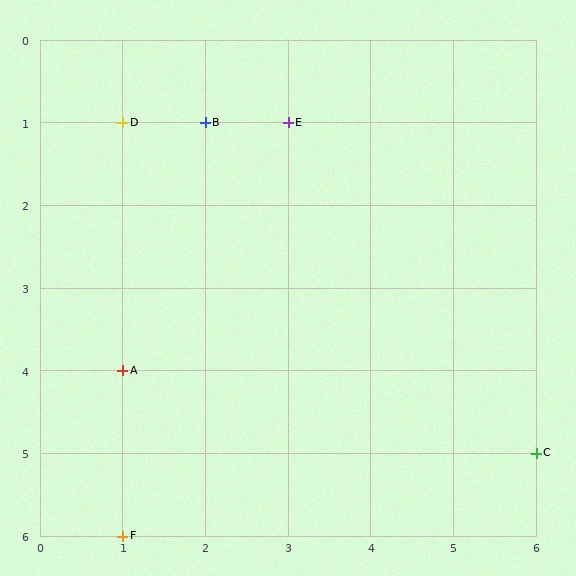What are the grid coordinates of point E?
Point E is at grid coordinates (3, 1).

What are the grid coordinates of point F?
Point F is at grid coordinates (1, 6).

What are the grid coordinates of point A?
Point A is at grid coordinates (1, 4).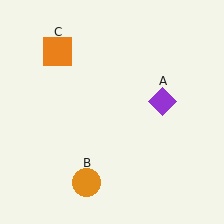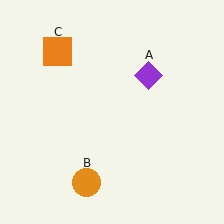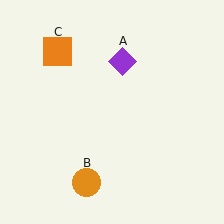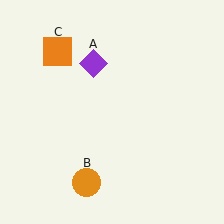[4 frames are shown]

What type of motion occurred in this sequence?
The purple diamond (object A) rotated counterclockwise around the center of the scene.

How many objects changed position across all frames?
1 object changed position: purple diamond (object A).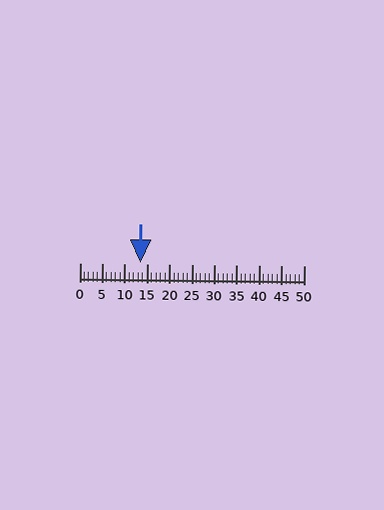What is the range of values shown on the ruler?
The ruler shows values from 0 to 50.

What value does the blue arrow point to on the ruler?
The blue arrow points to approximately 13.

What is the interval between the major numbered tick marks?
The major tick marks are spaced 5 units apart.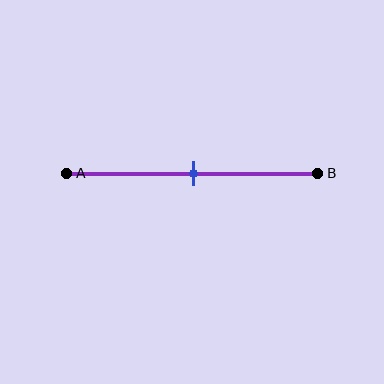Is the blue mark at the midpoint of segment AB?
Yes, the mark is approximately at the midpoint.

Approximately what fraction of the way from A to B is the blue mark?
The blue mark is approximately 50% of the way from A to B.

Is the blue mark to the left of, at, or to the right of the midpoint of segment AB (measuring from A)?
The blue mark is approximately at the midpoint of segment AB.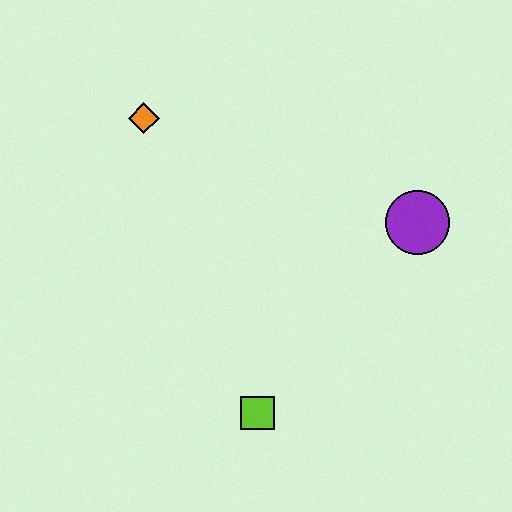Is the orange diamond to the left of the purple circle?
Yes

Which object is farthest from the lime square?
The orange diamond is farthest from the lime square.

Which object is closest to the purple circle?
The lime square is closest to the purple circle.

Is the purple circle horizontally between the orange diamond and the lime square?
No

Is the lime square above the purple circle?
No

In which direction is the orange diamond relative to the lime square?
The orange diamond is above the lime square.